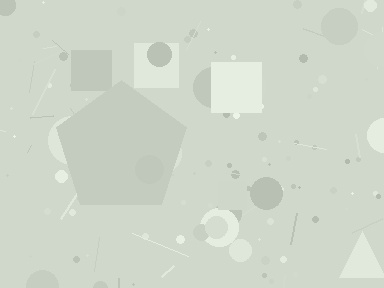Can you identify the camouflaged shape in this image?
The camouflaged shape is a pentagon.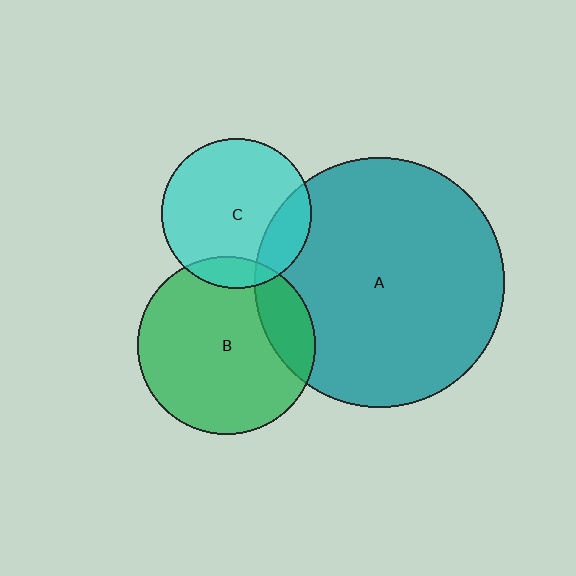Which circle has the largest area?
Circle A (teal).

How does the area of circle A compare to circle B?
Approximately 2.0 times.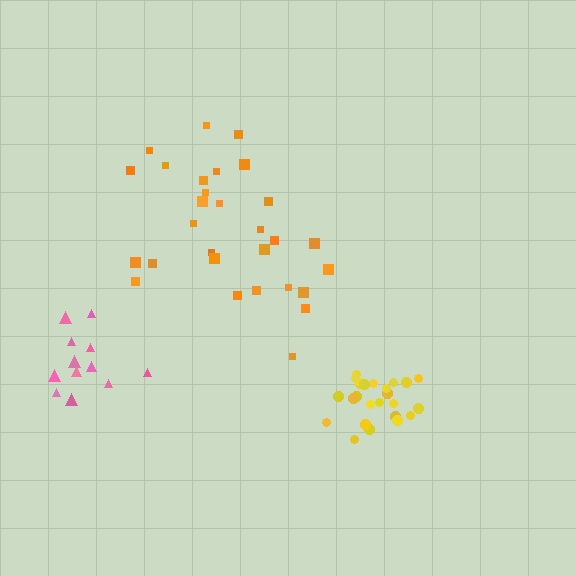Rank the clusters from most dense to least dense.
yellow, pink, orange.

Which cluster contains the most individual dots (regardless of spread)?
Orange (29).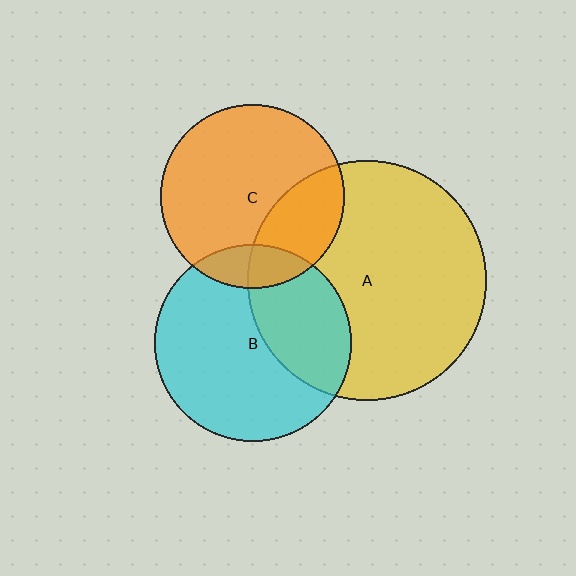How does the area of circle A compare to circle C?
Approximately 1.7 times.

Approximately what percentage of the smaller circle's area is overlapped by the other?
Approximately 35%.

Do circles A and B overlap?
Yes.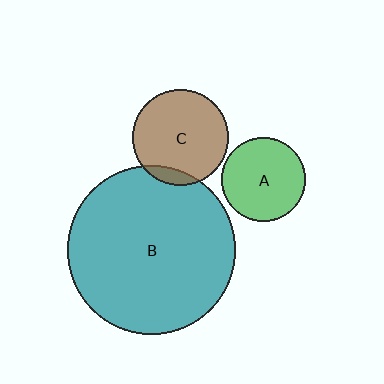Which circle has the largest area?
Circle B (teal).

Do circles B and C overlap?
Yes.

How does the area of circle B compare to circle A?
Approximately 4.1 times.